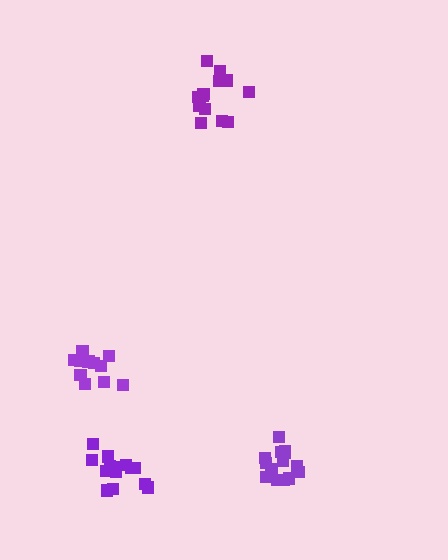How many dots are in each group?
Group 1: 15 dots, Group 2: 13 dots, Group 3: 14 dots, Group 4: 11 dots (53 total).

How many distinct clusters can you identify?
There are 4 distinct clusters.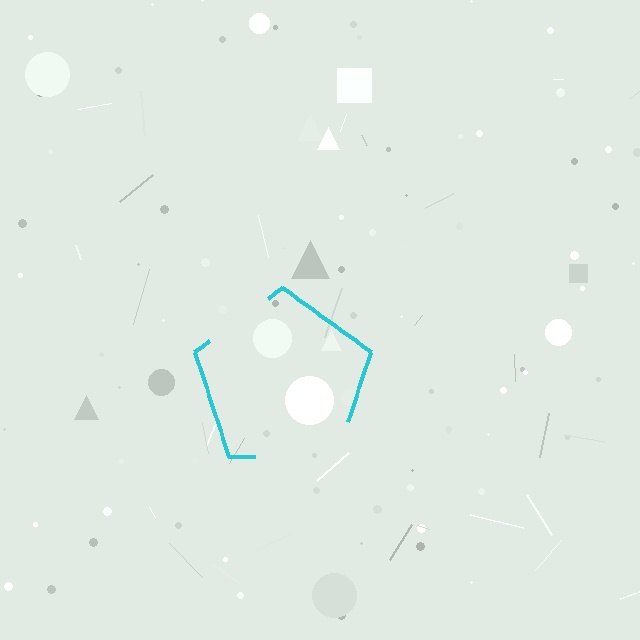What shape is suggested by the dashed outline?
The dashed outline suggests a pentagon.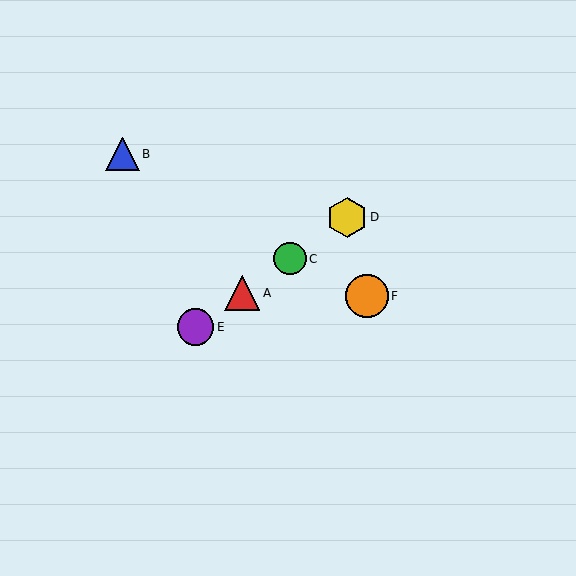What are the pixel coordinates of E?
Object E is at (195, 327).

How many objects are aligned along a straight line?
4 objects (A, C, D, E) are aligned along a straight line.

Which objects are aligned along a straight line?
Objects A, C, D, E are aligned along a straight line.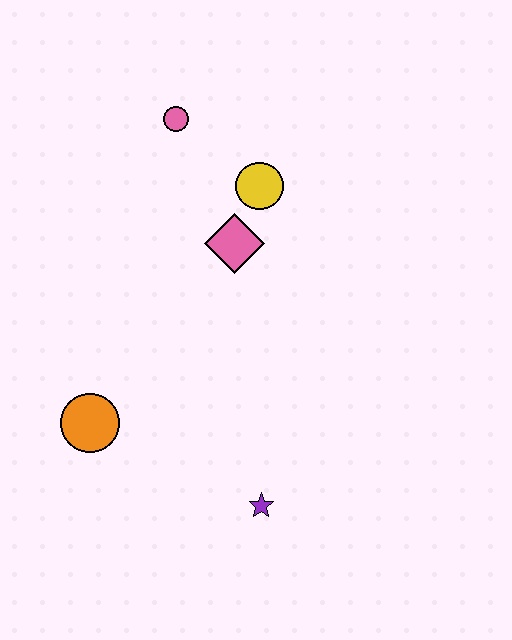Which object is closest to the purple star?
The orange circle is closest to the purple star.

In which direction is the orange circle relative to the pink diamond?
The orange circle is below the pink diamond.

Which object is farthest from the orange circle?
The pink circle is farthest from the orange circle.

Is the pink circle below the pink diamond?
No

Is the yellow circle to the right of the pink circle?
Yes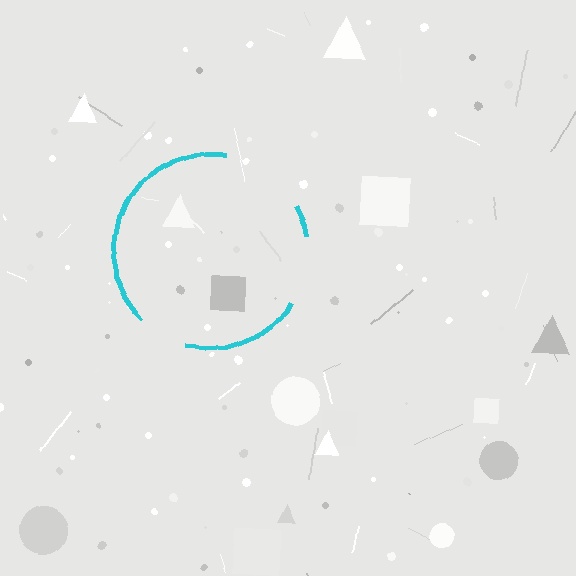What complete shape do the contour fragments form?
The contour fragments form a circle.